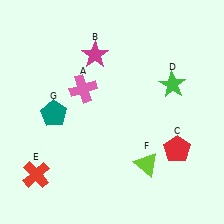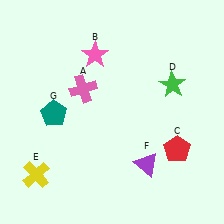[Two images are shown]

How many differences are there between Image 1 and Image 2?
There are 3 differences between the two images.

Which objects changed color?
B changed from magenta to pink. E changed from red to yellow. F changed from lime to purple.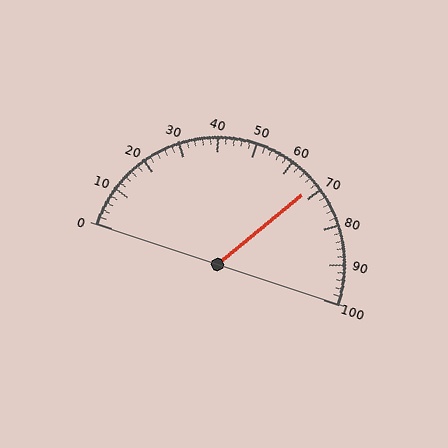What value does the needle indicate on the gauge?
The needle indicates approximately 68.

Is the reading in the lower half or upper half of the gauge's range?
The reading is in the upper half of the range (0 to 100).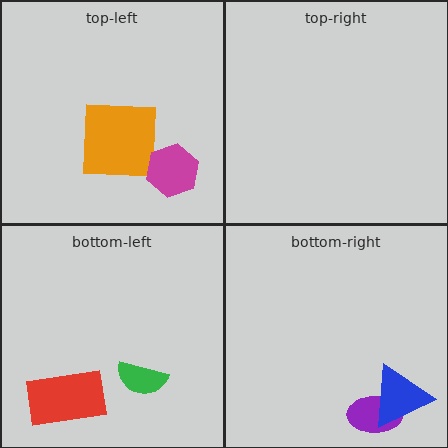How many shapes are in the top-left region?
2.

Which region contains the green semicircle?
The bottom-left region.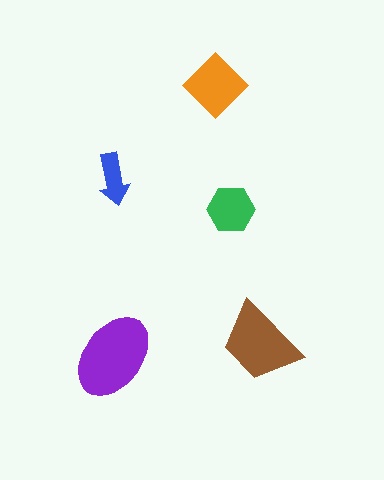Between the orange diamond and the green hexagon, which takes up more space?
The orange diamond.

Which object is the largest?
The purple ellipse.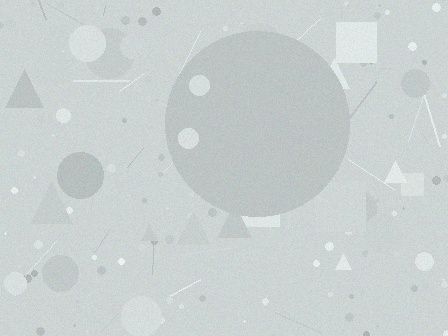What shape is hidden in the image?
A circle is hidden in the image.